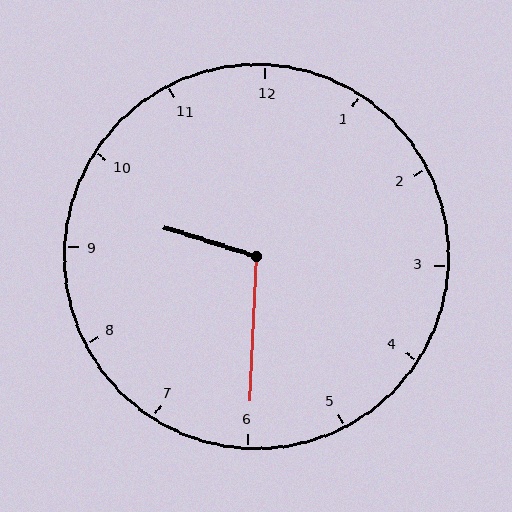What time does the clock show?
9:30.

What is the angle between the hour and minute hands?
Approximately 105 degrees.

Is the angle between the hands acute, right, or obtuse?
It is obtuse.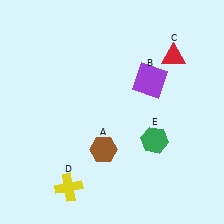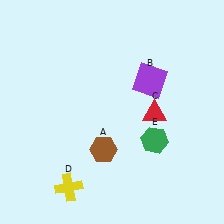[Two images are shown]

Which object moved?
The red triangle (C) moved down.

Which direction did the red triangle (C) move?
The red triangle (C) moved down.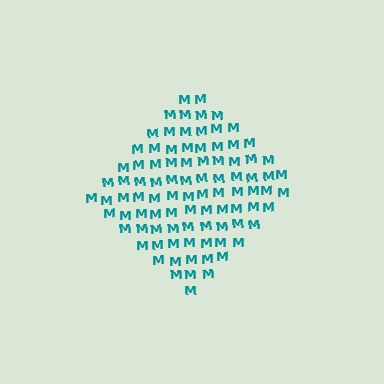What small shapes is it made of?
It is made of small letter M's.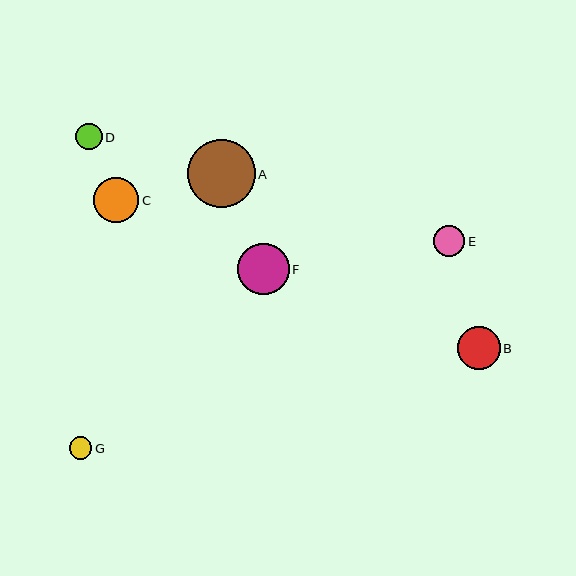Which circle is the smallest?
Circle G is the smallest with a size of approximately 22 pixels.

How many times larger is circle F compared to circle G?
Circle F is approximately 2.3 times the size of circle G.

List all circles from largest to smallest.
From largest to smallest: A, F, C, B, E, D, G.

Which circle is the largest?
Circle A is the largest with a size of approximately 67 pixels.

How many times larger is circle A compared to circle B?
Circle A is approximately 1.6 times the size of circle B.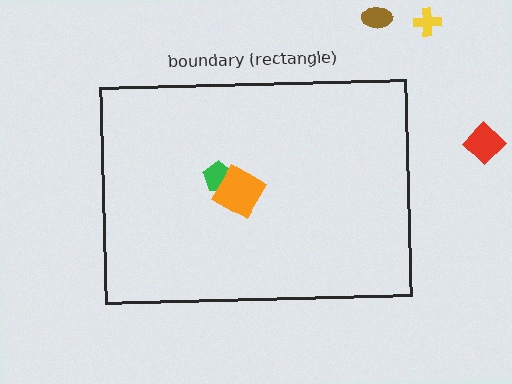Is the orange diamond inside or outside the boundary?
Inside.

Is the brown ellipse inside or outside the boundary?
Outside.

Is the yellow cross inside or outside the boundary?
Outside.